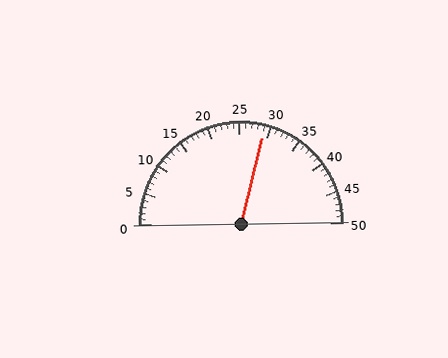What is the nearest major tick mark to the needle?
The nearest major tick mark is 30.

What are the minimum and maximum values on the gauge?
The gauge ranges from 0 to 50.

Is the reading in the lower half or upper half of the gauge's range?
The reading is in the upper half of the range (0 to 50).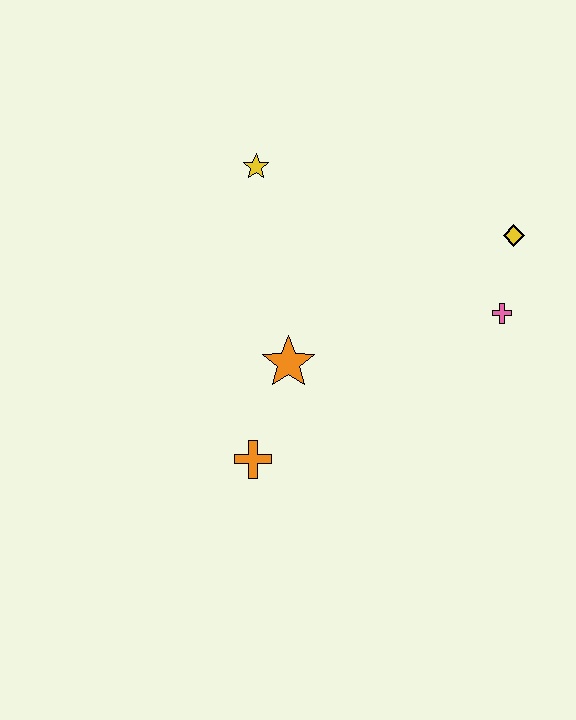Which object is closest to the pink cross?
The yellow diamond is closest to the pink cross.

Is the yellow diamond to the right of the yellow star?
Yes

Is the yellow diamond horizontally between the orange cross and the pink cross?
No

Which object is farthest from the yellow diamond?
The orange cross is farthest from the yellow diamond.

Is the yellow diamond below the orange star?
No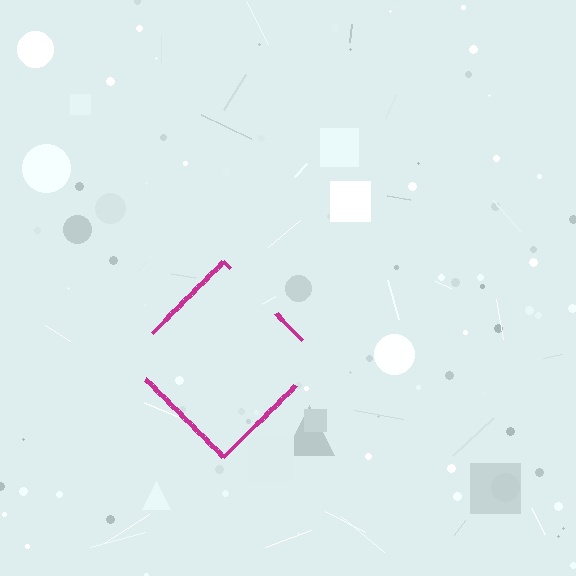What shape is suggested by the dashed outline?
The dashed outline suggests a diamond.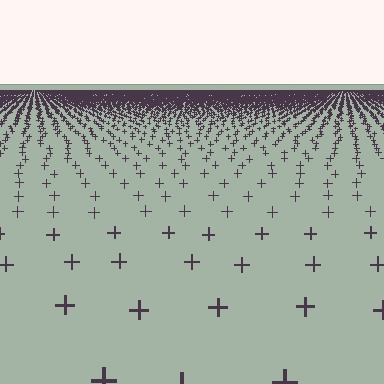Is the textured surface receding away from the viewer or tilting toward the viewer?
The surface is receding away from the viewer. Texture elements get smaller and denser toward the top.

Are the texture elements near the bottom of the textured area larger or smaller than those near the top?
Larger. Near the bottom, elements are closer to the viewer and appear at a bigger on-screen size.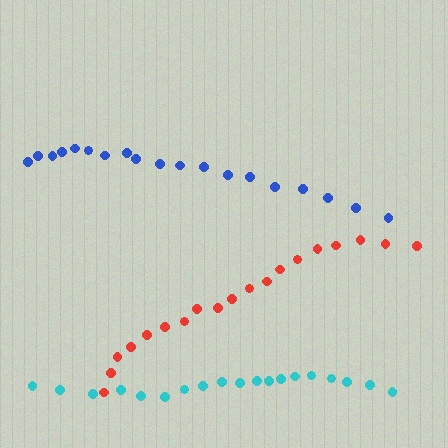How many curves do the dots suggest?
There are 3 distinct paths.